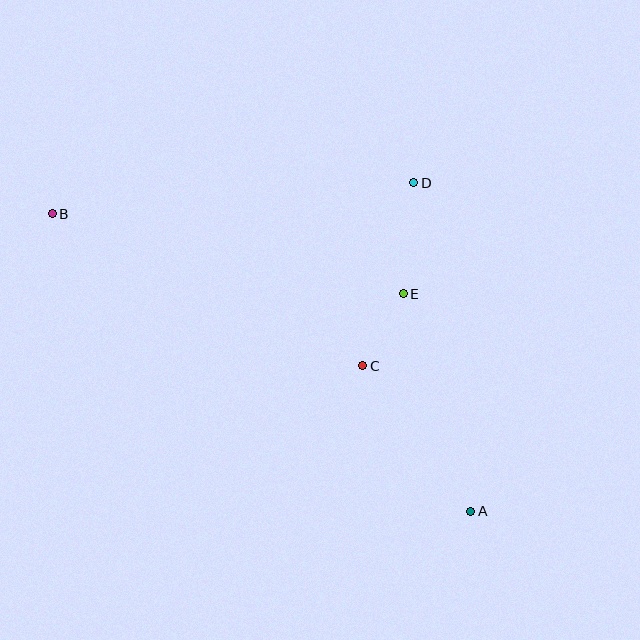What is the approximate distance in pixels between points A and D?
The distance between A and D is approximately 333 pixels.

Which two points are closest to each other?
Points C and E are closest to each other.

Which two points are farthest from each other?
Points A and B are farthest from each other.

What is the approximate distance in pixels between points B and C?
The distance between B and C is approximately 346 pixels.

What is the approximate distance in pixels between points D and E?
The distance between D and E is approximately 112 pixels.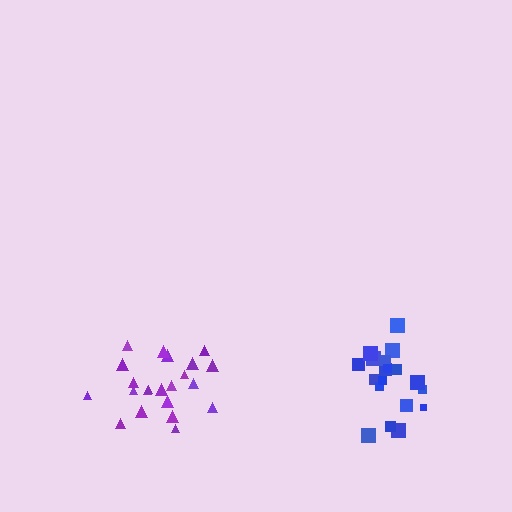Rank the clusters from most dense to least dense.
blue, purple.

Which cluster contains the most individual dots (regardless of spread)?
Purple (22).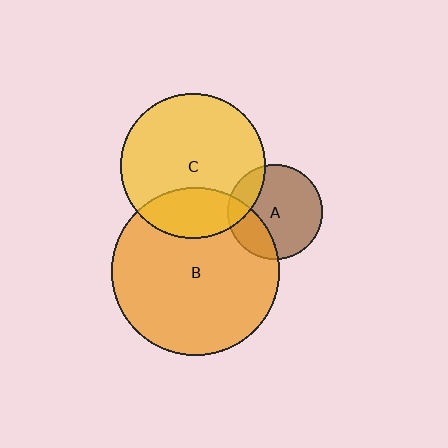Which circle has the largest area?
Circle B (orange).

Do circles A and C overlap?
Yes.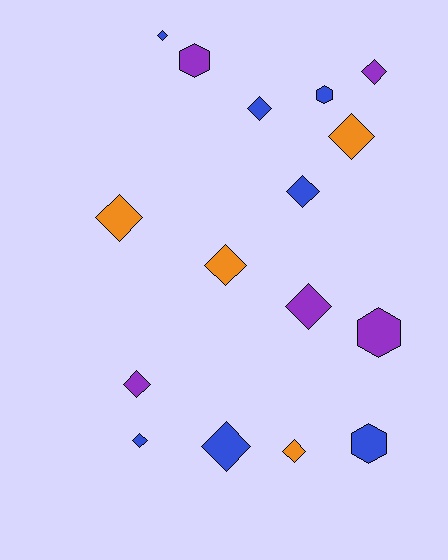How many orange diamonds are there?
There are 4 orange diamonds.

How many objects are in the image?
There are 16 objects.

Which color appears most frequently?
Blue, with 7 objects.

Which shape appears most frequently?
Diamond, with 12 objects.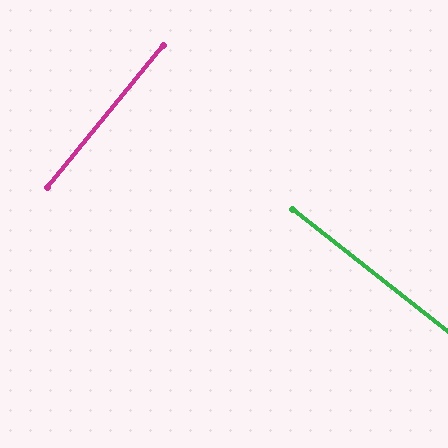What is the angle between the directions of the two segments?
Approximately 89 degrees.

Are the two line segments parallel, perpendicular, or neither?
Perpendicular — they meet at approximately 89°.